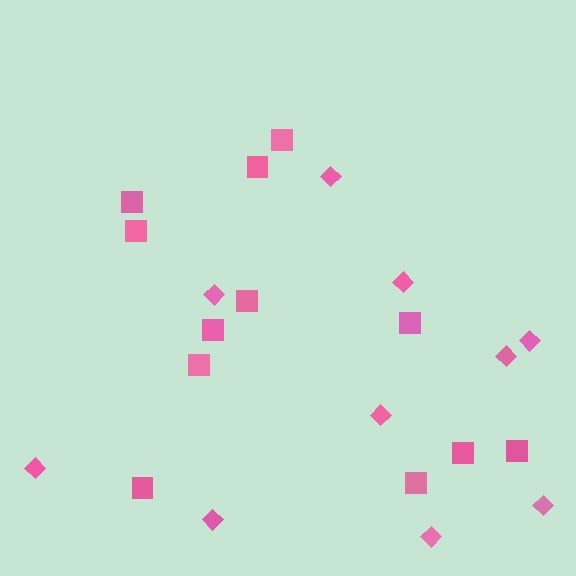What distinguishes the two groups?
There are 2 groups: one group of squares (12) and one group of diamonds (10).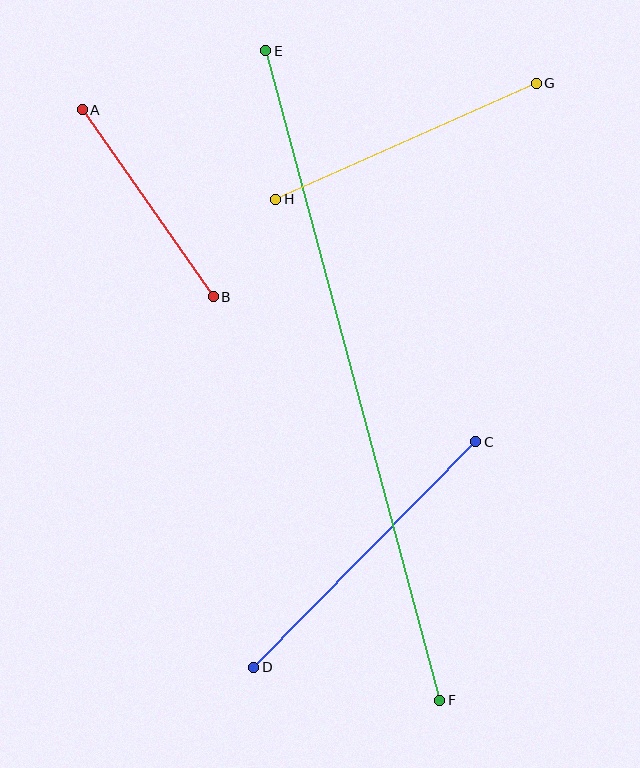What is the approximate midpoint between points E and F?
The midpoint is at approximately (353, 376) pixels.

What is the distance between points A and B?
The distance is approximately 228 pixels.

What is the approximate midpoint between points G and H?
The midpoint is at approximately (406, 141) pixels.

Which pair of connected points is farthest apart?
Points E and F are farthest apart.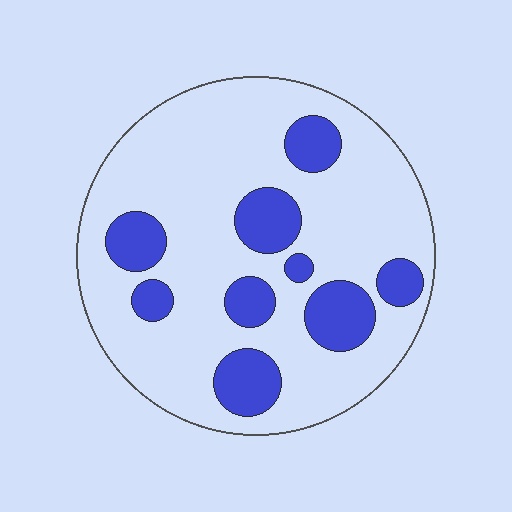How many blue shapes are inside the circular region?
9.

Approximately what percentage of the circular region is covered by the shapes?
Approximately 25%.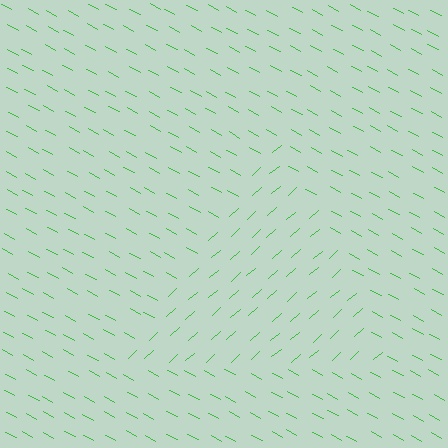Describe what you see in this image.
The image is filled with small green line segments. A triangle region in the image has lines oriented differently from the surrounding lines, creating a visible texture boundary.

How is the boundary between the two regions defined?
The boundary is defined purely by a change in line orientation (approximately 70 degrees difference). All lines are the same color and thickness.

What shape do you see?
I see a triangle.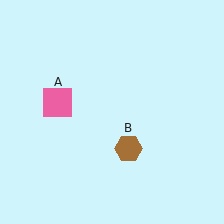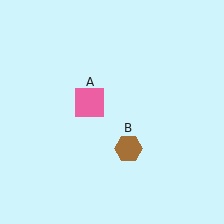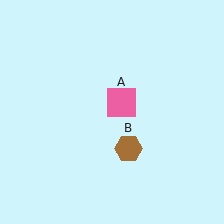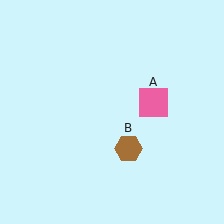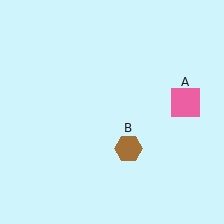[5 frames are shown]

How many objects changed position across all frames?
1 object changed position: pink square (object A).